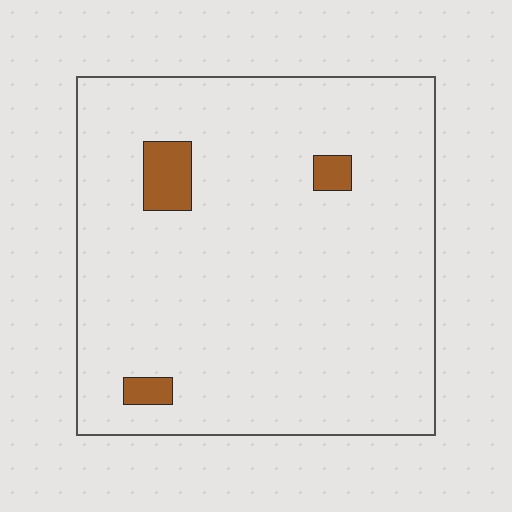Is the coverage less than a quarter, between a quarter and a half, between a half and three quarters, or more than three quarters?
Less than a quarter.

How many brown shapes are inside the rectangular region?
3.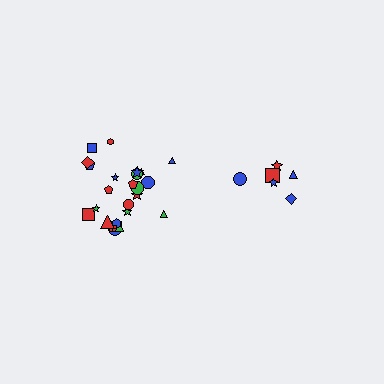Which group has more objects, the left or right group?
The left group.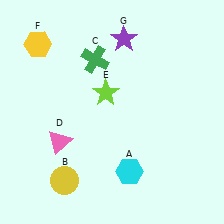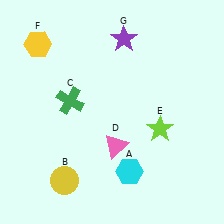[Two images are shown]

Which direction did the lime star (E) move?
The lime star (E) moved right.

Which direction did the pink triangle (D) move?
The pink triangle (D) moved right.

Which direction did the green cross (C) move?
The green cross (C) moved down.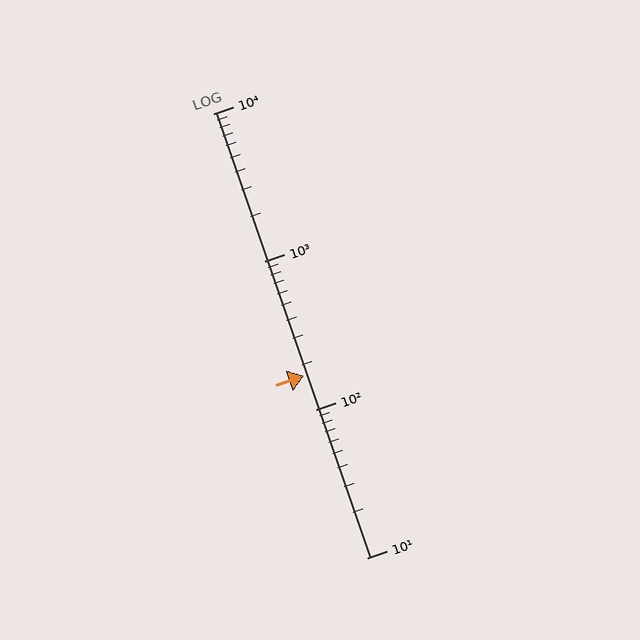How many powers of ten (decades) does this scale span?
The scale spans 3 decades, from 10 to 10000.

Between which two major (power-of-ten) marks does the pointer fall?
The pointer is between 100 and 1000.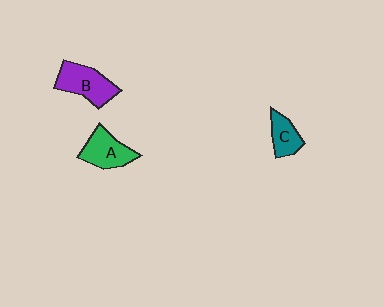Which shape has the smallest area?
Shape C (teal).